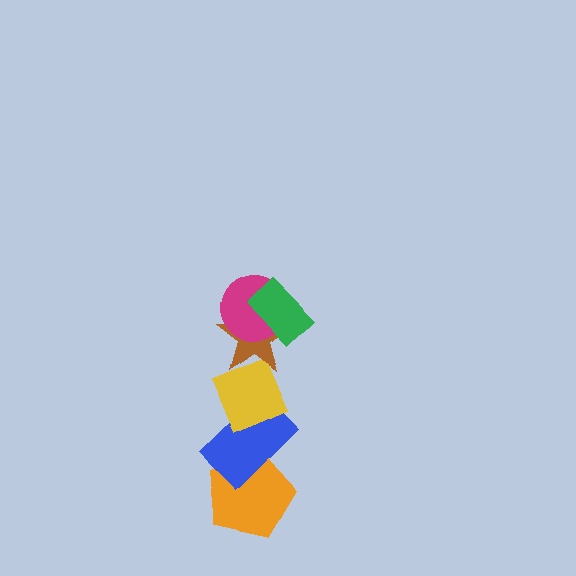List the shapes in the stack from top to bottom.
From top to bottom: the green rectangle, the magenta circle, the brown star, the yellow diamond, the blue rectangle, the orange pentagon.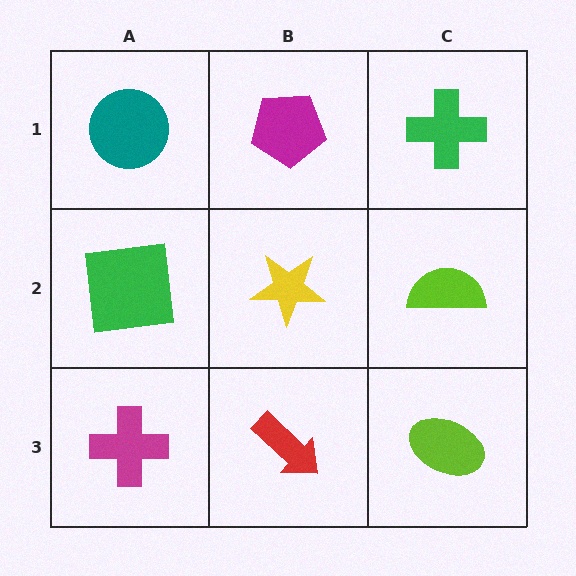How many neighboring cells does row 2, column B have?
4.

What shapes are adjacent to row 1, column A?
A green square (row 2, column A), a magenta pentagon (row 1, column B).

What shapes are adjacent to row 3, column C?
A lime semicircle (row 2, column C), a red arrow (row 3, column B).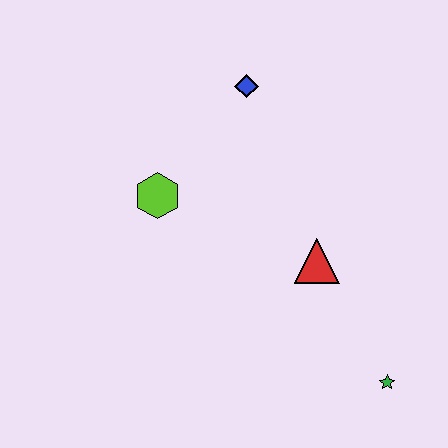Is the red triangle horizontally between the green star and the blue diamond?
Yes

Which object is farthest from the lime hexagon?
The green star is farthest from the lime hexagon.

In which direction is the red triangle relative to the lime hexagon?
The red triangle is to the right of the lime hexagon.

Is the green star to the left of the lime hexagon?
No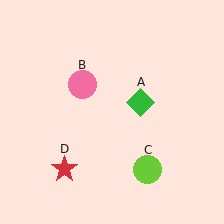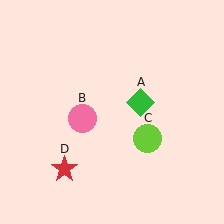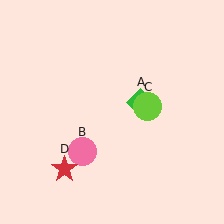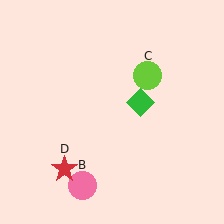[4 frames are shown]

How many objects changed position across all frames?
2 objects changed position: pink circle (object B), lime circle (object C).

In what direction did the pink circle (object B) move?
The pink circle (object B) moved down.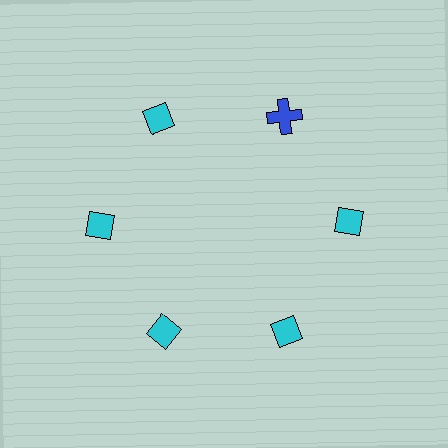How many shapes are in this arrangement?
There are 6 shapes arranged in a ring pattern.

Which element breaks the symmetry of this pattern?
The blue cross at roughly the 1 o'clock position breaks the symmetry. All other shapes are cyan diamonds.